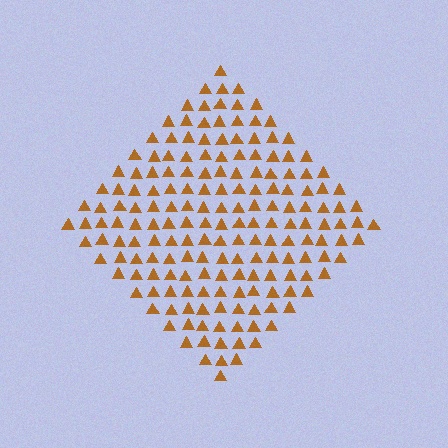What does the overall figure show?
The overall figure shows a diamond.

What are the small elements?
The small elements are triangles.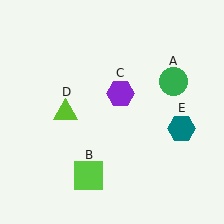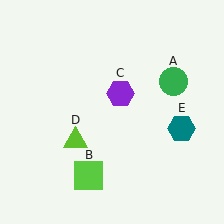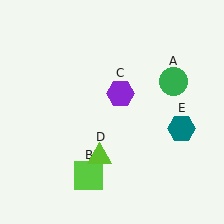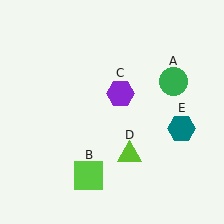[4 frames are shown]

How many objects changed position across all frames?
1 object changed position: lime triangle (object D).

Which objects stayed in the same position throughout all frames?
Green circle (object A) and lime square (object B) and purple hexagon (object C) and teal hexagon (object E) remained stationary.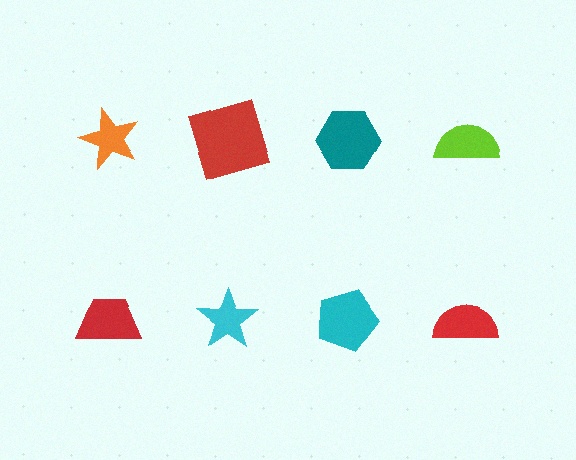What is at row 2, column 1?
A red trapezoid.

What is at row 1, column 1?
An orange star.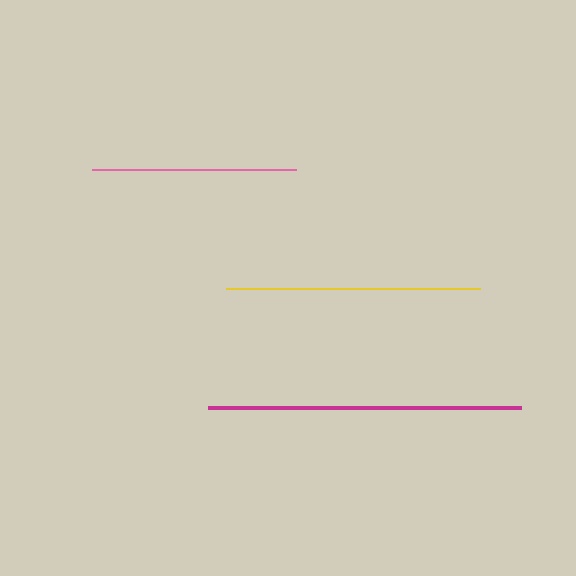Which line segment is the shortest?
The pink line is the shortest at approximately 204 pixels.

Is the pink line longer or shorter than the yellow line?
The yellow line is longer than the pink line.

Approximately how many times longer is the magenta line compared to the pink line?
The magenta line is approximately 1.5 times the length of the pink line.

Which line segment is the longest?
The magenta line is the longest at approximately 312 pixels.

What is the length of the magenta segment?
The magenta segment is approximately 312 pixels long.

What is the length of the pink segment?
The pink segment is approximately 204 pixels long.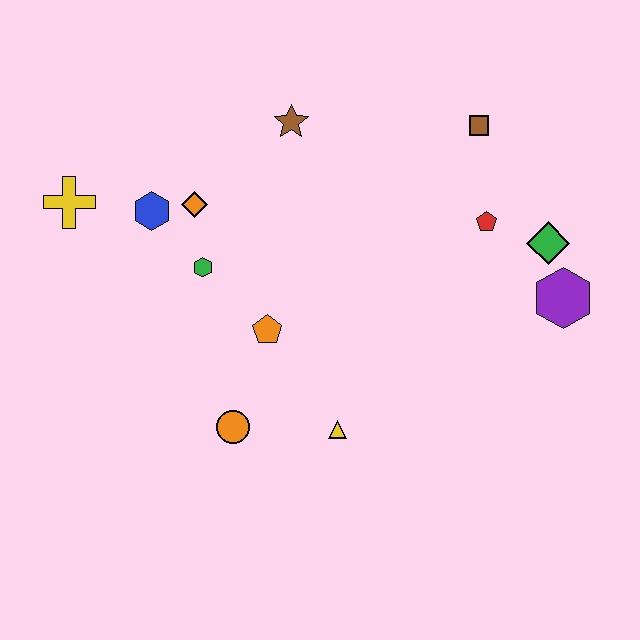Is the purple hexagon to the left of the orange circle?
No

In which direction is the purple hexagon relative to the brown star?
The purple hexagon is to the right of the brown star.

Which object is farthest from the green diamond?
The yellow cross is farthest from the green diamond.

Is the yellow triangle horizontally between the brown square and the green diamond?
No